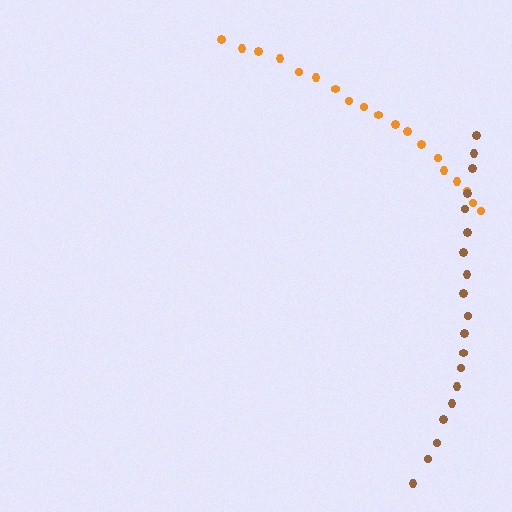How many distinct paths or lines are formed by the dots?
There are 2 distinct paths.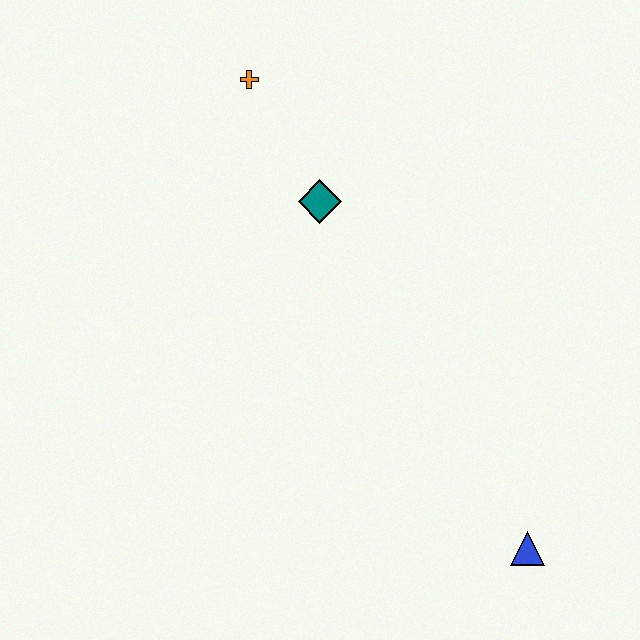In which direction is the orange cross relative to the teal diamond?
The orange cross is above the teal diamond.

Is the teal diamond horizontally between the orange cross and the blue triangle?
Yes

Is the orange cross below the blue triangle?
No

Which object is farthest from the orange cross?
The blue triangle is farthest from the orange cross.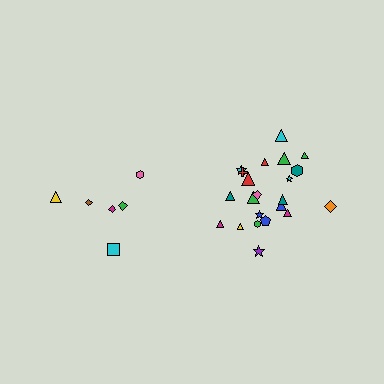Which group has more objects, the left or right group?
The right group.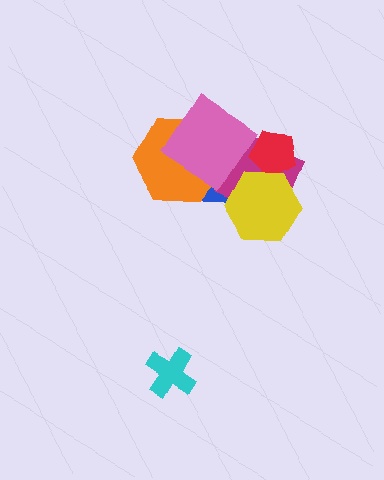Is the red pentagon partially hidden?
Yes, it is partially covered by another shape.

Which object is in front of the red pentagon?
The yellow hexagon is in front of the red pentagon.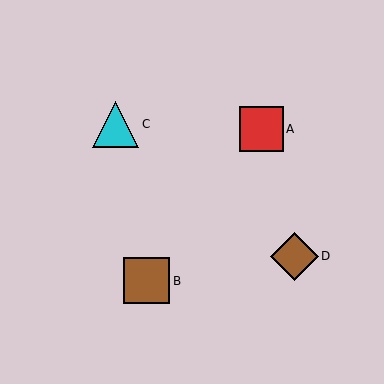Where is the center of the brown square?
The center of the brown square is at (147, 281).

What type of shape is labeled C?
Shape C is a cyan triangle.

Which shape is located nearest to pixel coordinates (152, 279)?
The brown square (labeled B) at (147, 281) is nearest to that location.